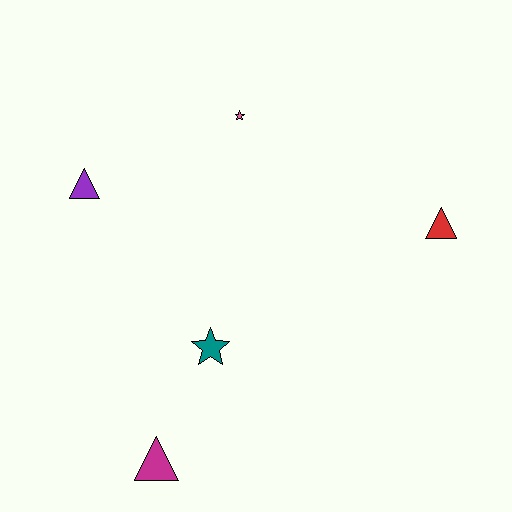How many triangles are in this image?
There are 3 triangles.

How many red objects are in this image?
There is 1 red object.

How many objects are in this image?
There are 5 objects.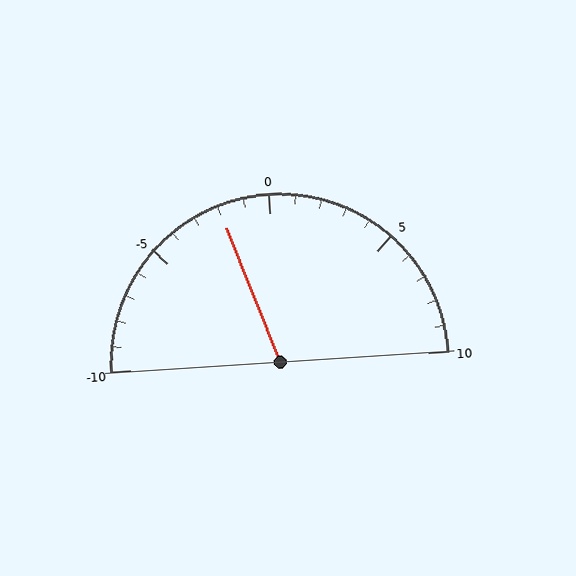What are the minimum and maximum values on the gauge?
The gauge ranges from -10 to 10.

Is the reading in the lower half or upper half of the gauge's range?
The reading is in the lower half of the range (-10 to 10).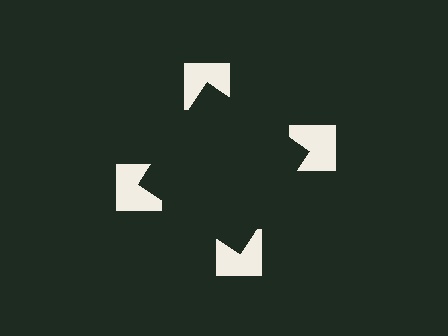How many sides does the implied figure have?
4 sides.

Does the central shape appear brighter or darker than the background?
It typically appears slightly darker than the background, even though no actual brightness change is drawn.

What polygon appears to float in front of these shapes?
An illusory square — its edges are inferred from the aligned wedge cuts in the notched squares, not physically drawn.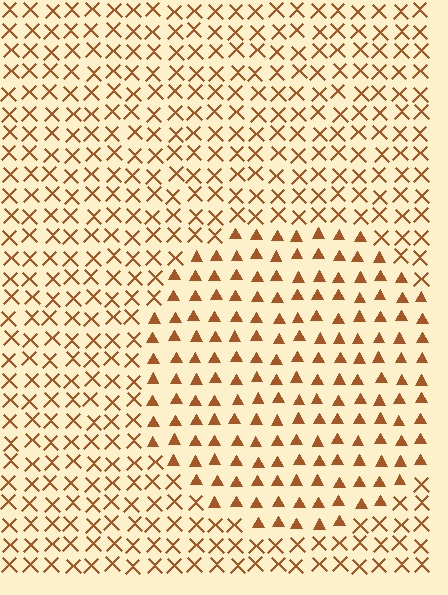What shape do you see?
I see a circle.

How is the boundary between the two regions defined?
The boundary is defined by a change in element shape: triangles inside vs. X marks outside. All elements share the same color and spacing.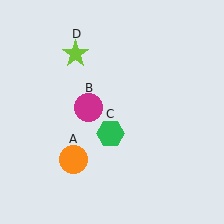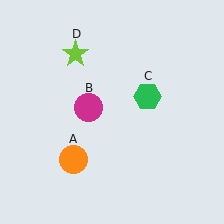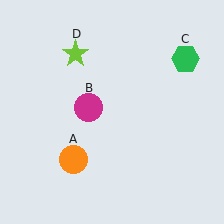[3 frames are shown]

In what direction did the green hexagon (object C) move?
The green hexagon (object C) moved up and to the right.